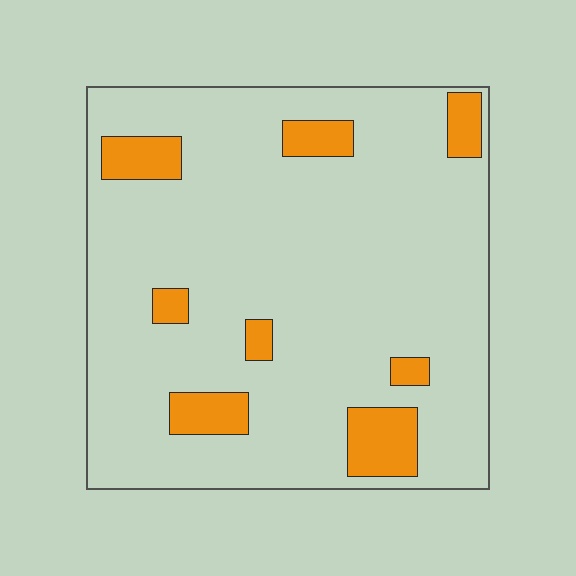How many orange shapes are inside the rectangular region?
8.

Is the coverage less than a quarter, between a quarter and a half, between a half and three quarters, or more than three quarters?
Less than a quarter.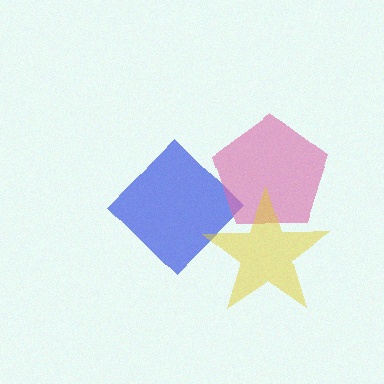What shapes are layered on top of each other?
The layered shapes are: a blue diamond, a pink pentagon, a yellow star.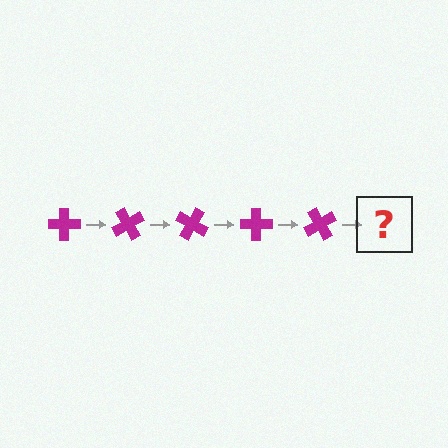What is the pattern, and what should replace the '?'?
The pattern is that the cross rotates 60 degrees each step. The '?' should be a magenta cross rotated 300 degrees.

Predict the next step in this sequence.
The next step is a magenta cross rotated 300 degrees.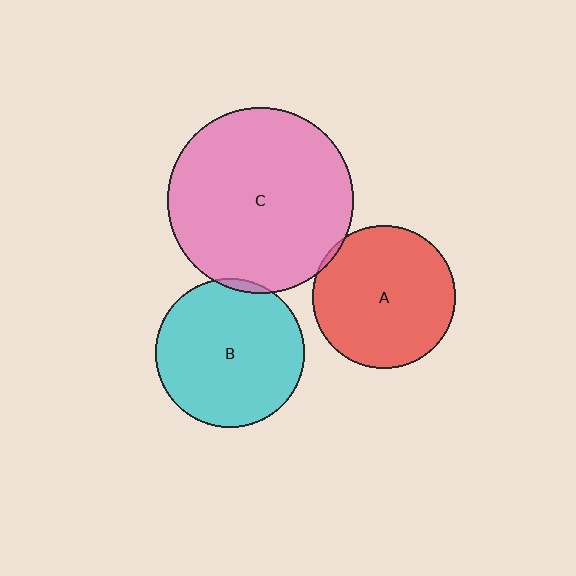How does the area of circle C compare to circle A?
Approximately 1.7 times.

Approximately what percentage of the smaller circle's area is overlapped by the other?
Approximately 5%.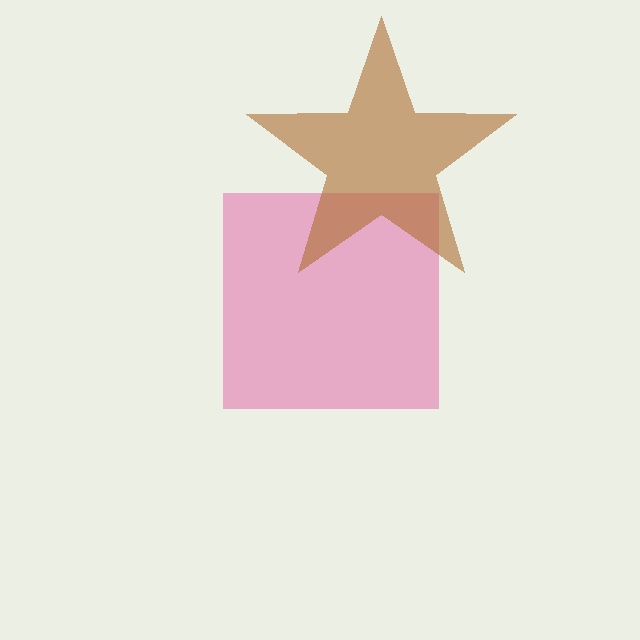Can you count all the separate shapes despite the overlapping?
Yes, there are 2 separate shapes.